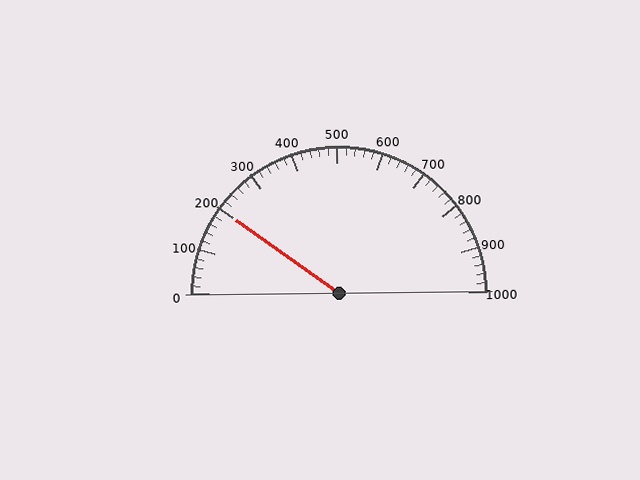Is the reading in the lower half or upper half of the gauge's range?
The reading is in the lower half of the range (0 to 1000).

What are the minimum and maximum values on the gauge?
The gauge ranges from 0 to 1000.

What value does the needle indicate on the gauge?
The needle indicates approximately 200.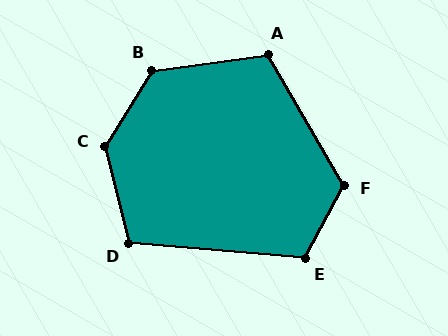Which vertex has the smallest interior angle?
D, at approximately 109 degrees.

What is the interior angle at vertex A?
Approximately 113 degrees (obtuse).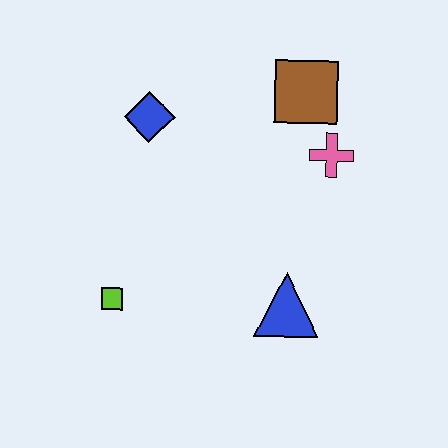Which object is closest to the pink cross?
The brown square is closest to the pink cross.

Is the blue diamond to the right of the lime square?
Yes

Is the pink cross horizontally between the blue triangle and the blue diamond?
No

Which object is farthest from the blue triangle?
The blue diamond is farthest from the blue triangle.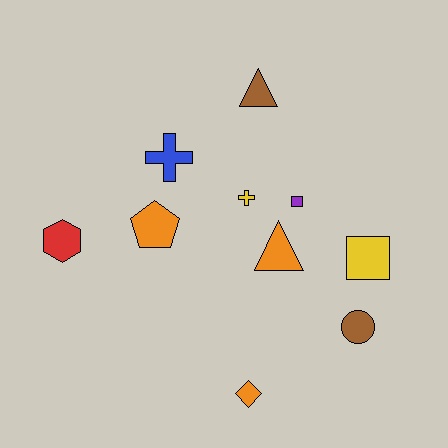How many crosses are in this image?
There are 2 crosses.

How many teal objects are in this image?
There are no teal objects.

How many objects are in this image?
There are 10 objects.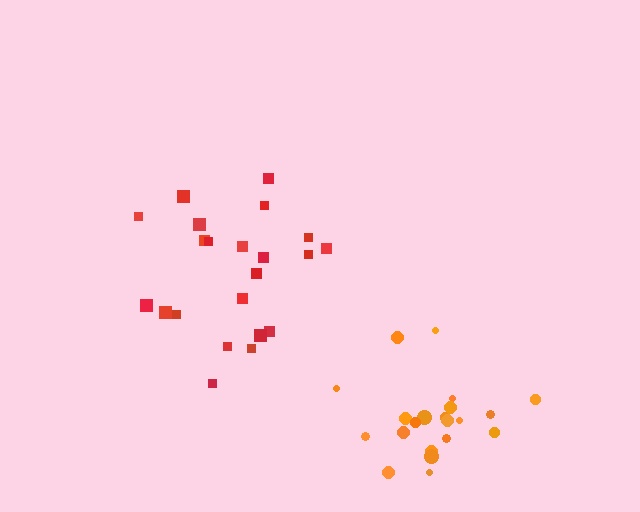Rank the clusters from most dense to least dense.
red, orange.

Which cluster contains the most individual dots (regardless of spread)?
Red (22).